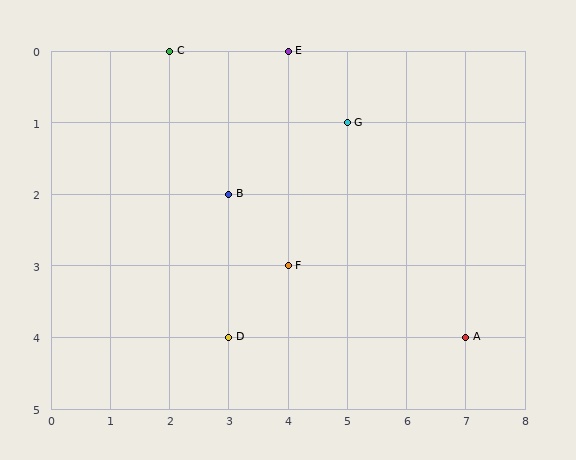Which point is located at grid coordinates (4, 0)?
Point E is at (4, 0).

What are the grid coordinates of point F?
Point F is at grid coordinates (4, 3).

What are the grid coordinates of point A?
Point A is at grid coordinates (7, 4).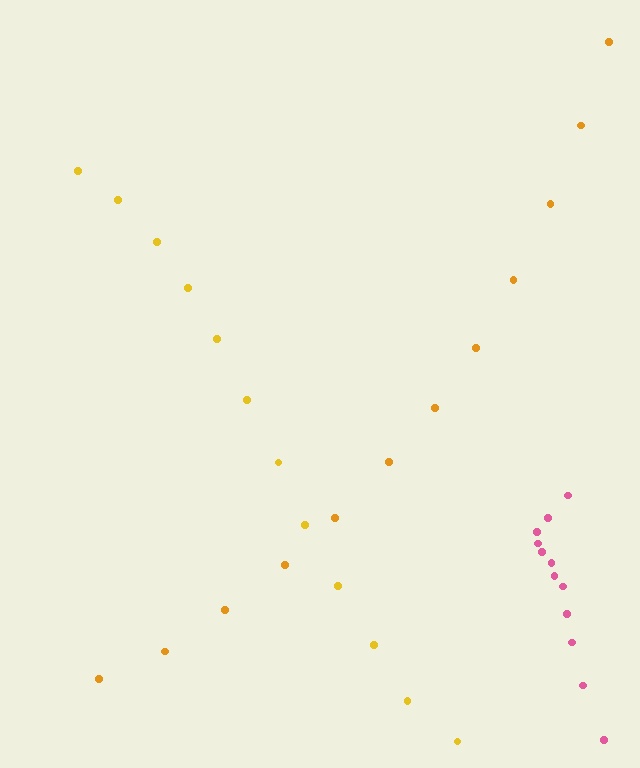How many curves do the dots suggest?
There are 3 distinct paths.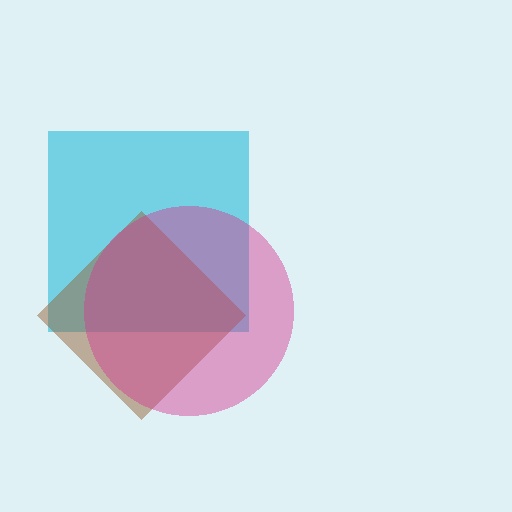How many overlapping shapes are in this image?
There are 3 overlapping shapes in the image.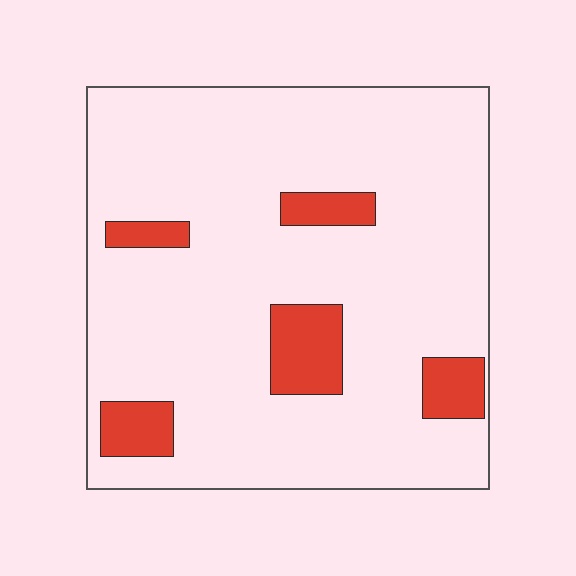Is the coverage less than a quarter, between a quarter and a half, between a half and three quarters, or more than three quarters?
Less than a quarter.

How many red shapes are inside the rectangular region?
5.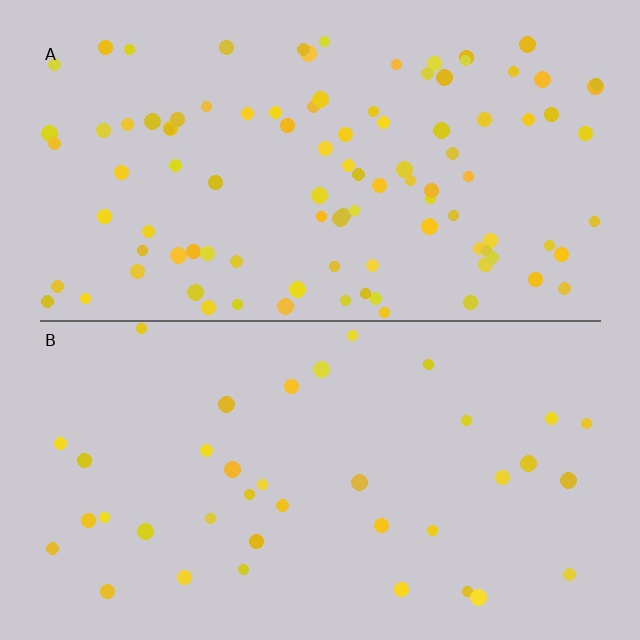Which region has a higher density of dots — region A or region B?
A (the top).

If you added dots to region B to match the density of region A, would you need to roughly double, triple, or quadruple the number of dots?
Approximately triple.